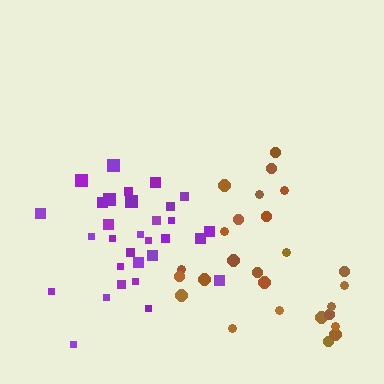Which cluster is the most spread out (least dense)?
Brown.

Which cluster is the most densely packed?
Purple.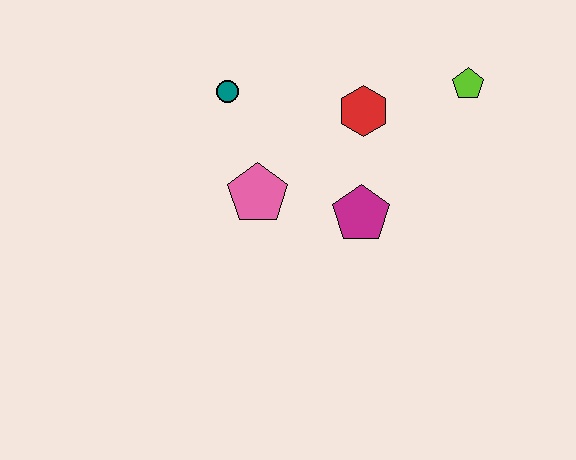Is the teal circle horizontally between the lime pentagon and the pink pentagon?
No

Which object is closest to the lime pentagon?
The red hexagon is closest to the lime pentagon.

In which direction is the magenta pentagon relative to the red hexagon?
The magenta pentagon is below the red hexagon.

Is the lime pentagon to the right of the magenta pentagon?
Yes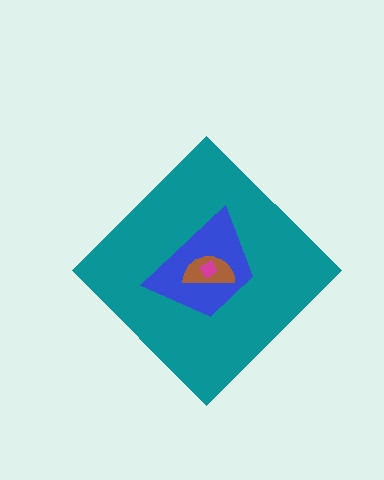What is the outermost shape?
The teal diamond.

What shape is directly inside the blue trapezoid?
The brown semicircle.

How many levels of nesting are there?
4.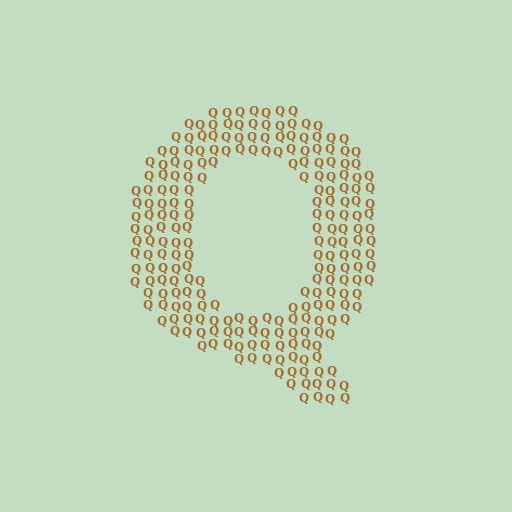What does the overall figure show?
The overall figure shows the letter Q.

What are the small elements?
The small elements are letter Q's.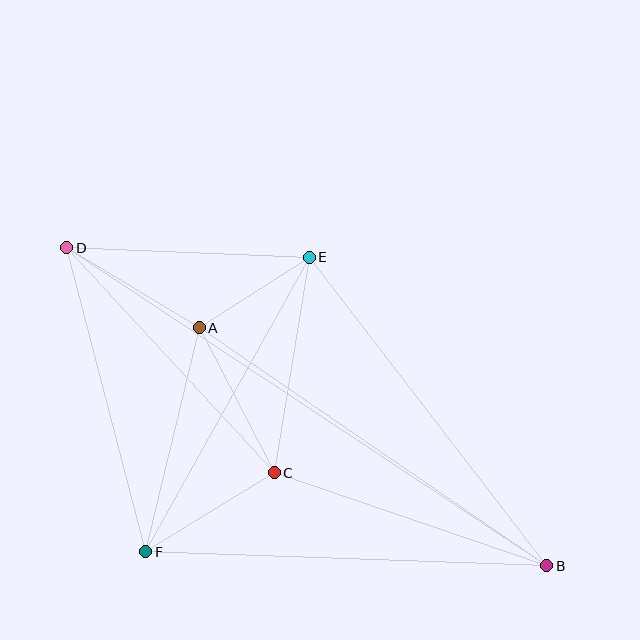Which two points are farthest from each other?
Points B and D are farthest from each other.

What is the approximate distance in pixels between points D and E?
The distance between D and E is approximately 243 pixels.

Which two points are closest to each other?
Points A and E are closest to each other.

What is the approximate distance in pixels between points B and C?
The distance between B and C is approximately 288 pixels.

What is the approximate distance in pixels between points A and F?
The distance between A and F is approximately 230 pixels.